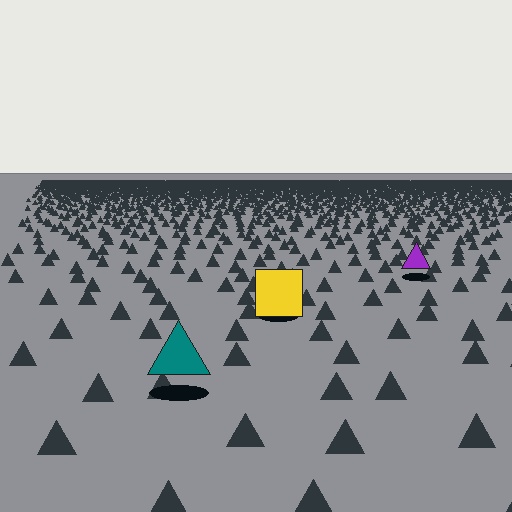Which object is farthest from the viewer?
The purple triangle is farthest from the viewer. It appears smaller and the ground texture around it is denser.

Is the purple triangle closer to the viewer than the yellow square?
No. The yellow square is closer — you can tell from the texture gradient: the ground texture is coarser near it.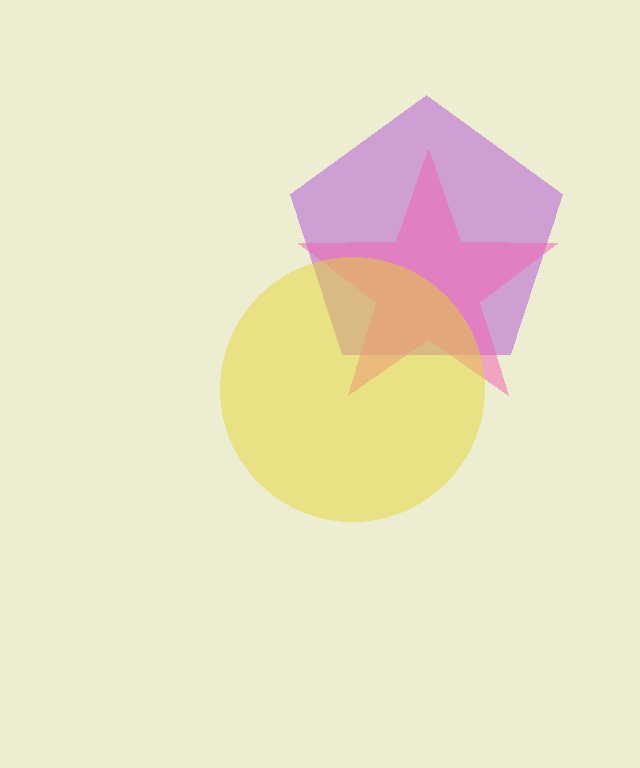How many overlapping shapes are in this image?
There are 3 overlapping shapes in the image.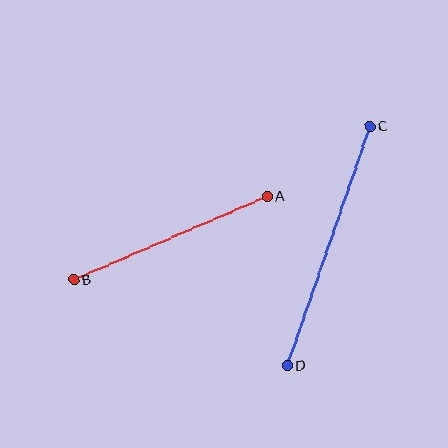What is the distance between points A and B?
The distance is approximately 211 pixels.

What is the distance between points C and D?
The distance is approximately 253 pixels.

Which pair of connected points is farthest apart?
Points C and D are farthest apart.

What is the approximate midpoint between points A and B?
The midpoint is at approximately (170, 238) pixels.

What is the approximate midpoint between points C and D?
The midpoint is at approximately (328, 246) pixels.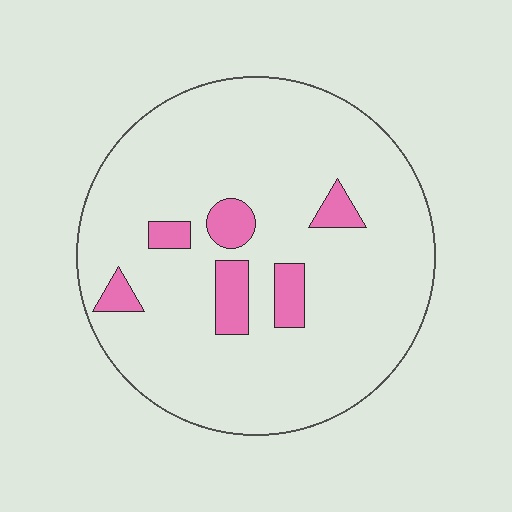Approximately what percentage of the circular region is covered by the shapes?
Approximately 10%.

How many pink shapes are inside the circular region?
6.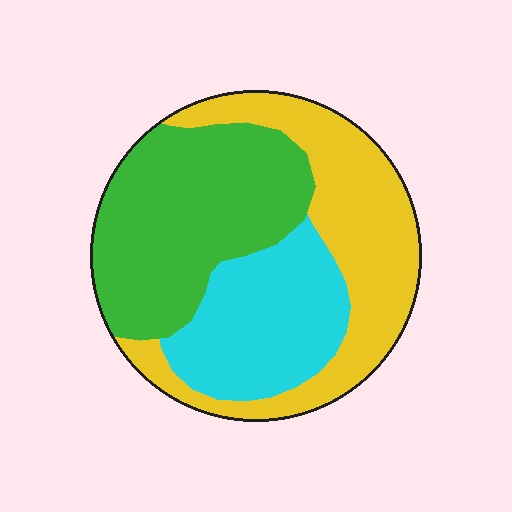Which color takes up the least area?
Cyan, at roughly 25%.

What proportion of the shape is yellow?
Yellow takes up between a third and a half of the shape.